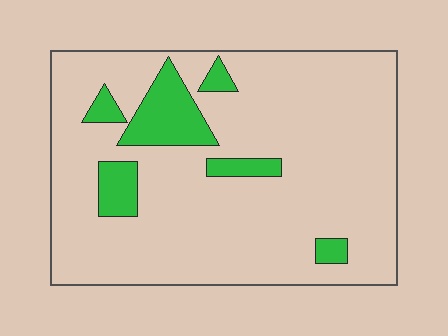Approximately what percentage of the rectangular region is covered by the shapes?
Approximately 15%.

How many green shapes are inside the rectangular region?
6.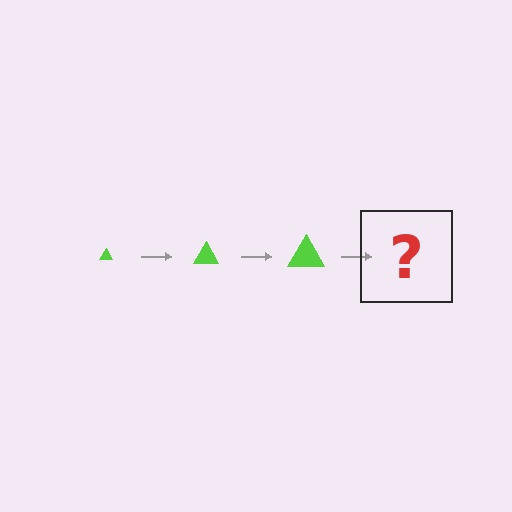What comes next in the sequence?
The next element should be a lime triangle, larger than the previous one.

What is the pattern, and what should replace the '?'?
The pattern is that the triangle gets progressively larger each step. The '?' should be a lime triangle, larger than the previous one.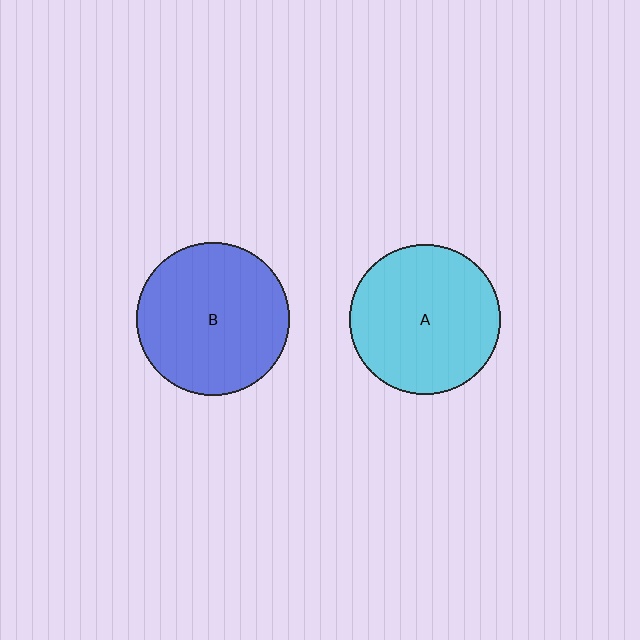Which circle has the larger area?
Circle B (blue).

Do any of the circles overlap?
No, none of the circles overlap.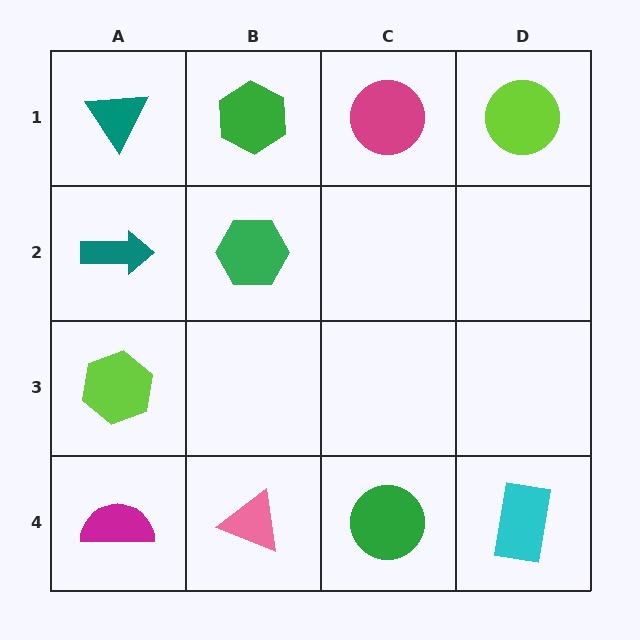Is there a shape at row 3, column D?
No, that cell is empty.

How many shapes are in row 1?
4 shapes.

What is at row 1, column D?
A lime circle.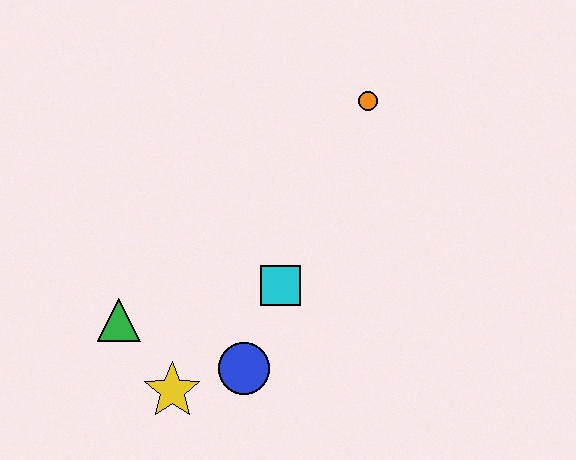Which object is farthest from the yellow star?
The orange circle is farthest from the yellow star.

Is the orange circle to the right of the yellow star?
Yes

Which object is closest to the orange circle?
The cyan square is closest to the orange circle.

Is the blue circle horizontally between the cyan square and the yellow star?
Yes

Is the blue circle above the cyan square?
No